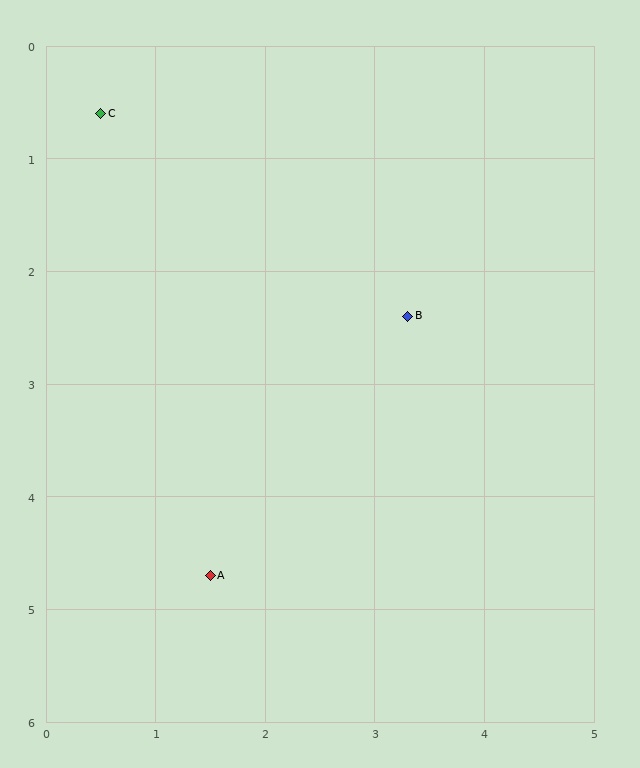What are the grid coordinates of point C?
Point C is at approximately (0.5, 0.6).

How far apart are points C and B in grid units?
Points C and B are about 3.3 grid units apart.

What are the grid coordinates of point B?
Point B is at approximately (3.3, 2.4).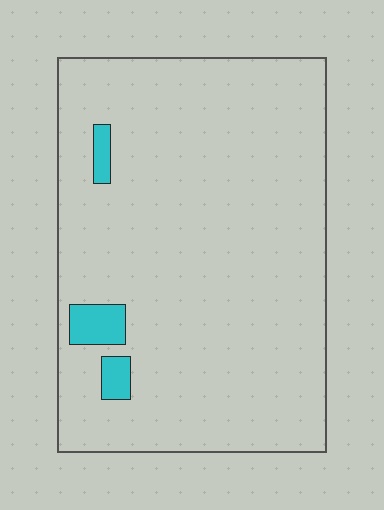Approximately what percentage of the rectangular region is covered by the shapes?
Approximately 5%.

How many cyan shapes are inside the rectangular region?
3.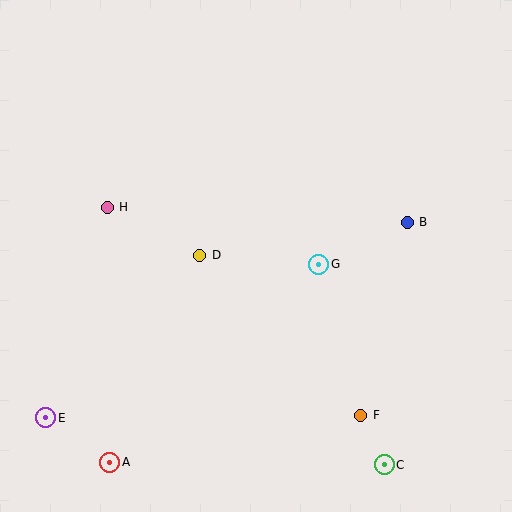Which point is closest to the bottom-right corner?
Point C is closest to the bottom-right corner.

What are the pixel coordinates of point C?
Point C is at (384, 465).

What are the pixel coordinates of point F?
Point F is at (361, 415).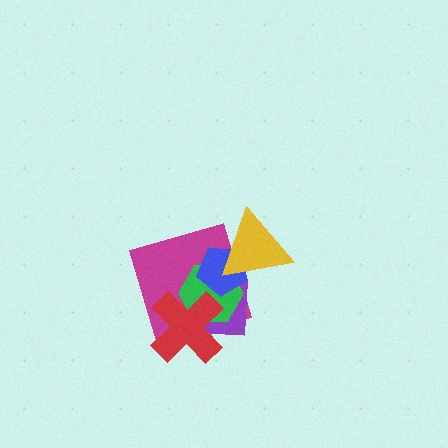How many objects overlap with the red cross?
3 objects overlap with the red cross.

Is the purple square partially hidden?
Yes, it is partially covered by another shape.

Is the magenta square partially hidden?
Yes, it is partially covered by another shape.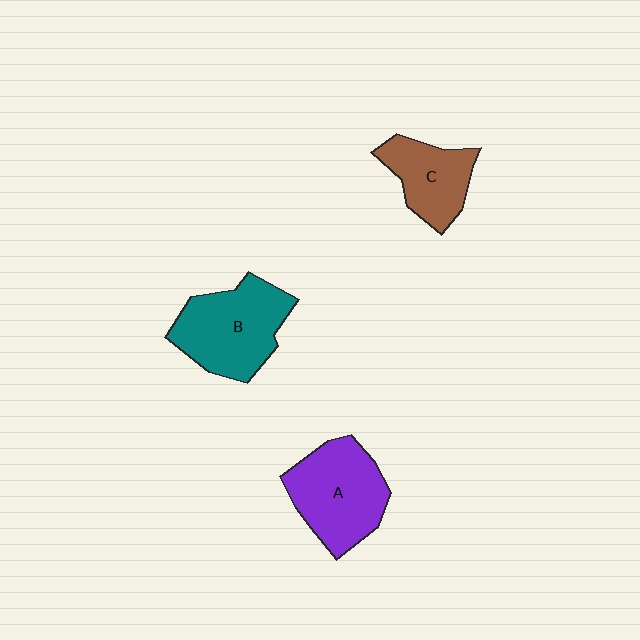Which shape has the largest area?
Shape B (teal).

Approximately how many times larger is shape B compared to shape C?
Approximately 1.5 times.